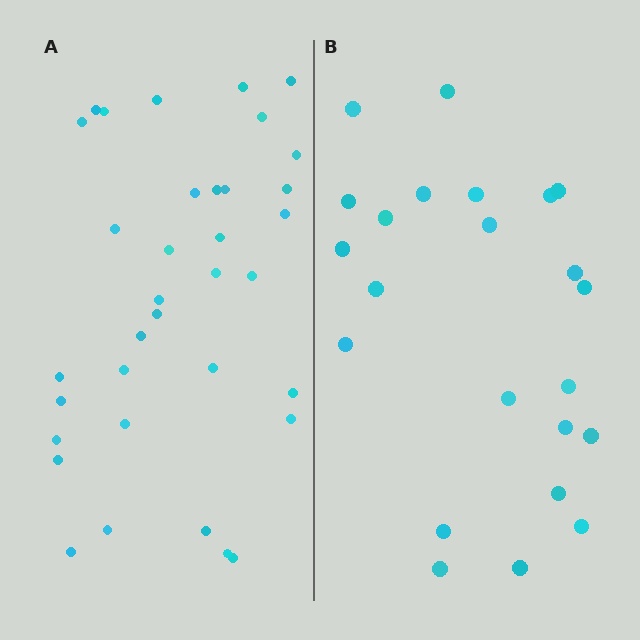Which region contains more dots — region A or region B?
Region A (the left region) has more dots.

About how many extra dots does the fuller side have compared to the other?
Region A has roughly 12 or so more dots than region B.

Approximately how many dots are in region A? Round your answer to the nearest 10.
About 40 dots. (The exact count is 35, which rounds to 40.)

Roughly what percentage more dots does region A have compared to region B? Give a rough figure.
About 50% more.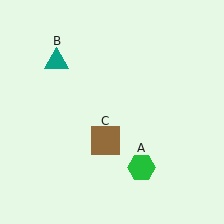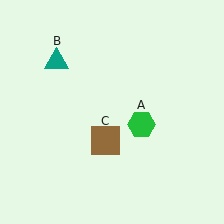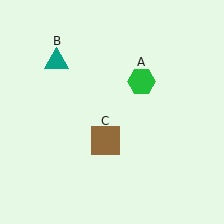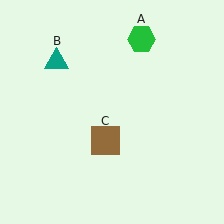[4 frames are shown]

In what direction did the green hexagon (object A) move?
The green hexagon (object A) moved up.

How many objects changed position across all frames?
1 object changed position: green hexagon (object A).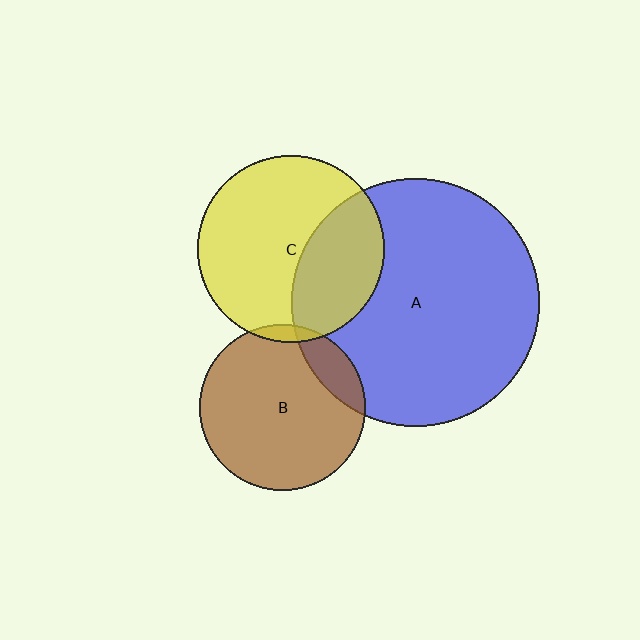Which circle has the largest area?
Circle A (blue).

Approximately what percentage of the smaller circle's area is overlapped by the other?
Approximately 5%.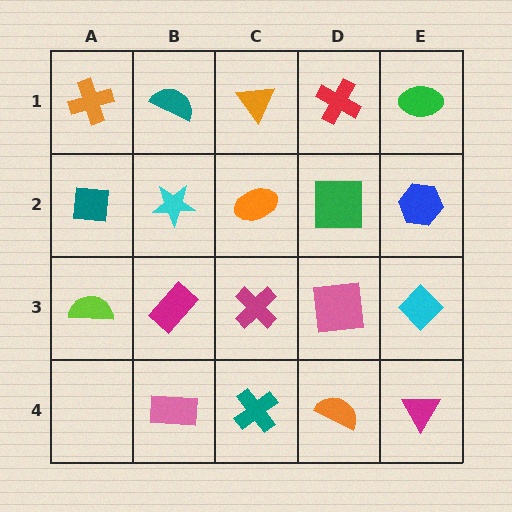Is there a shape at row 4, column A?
No, that cell is empty.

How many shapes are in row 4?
4 shapes.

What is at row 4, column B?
A pink rectangle.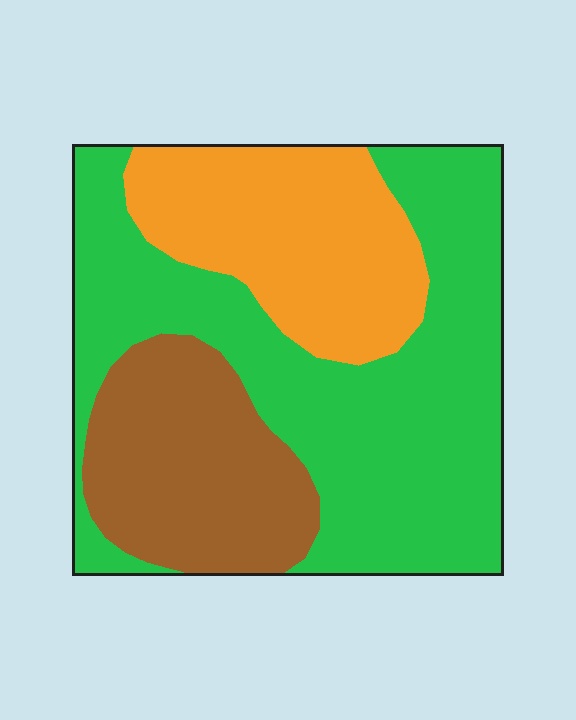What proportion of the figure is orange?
Orange covers about 25% of the figure.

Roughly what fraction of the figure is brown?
Brown covers 23% of the figure.